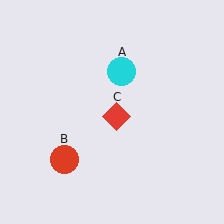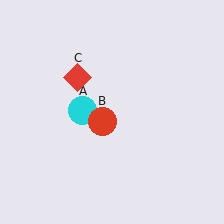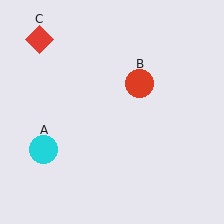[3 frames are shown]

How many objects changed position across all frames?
3 objects changed position: cyan circle (object A), red circle (object B), red diamond (object C).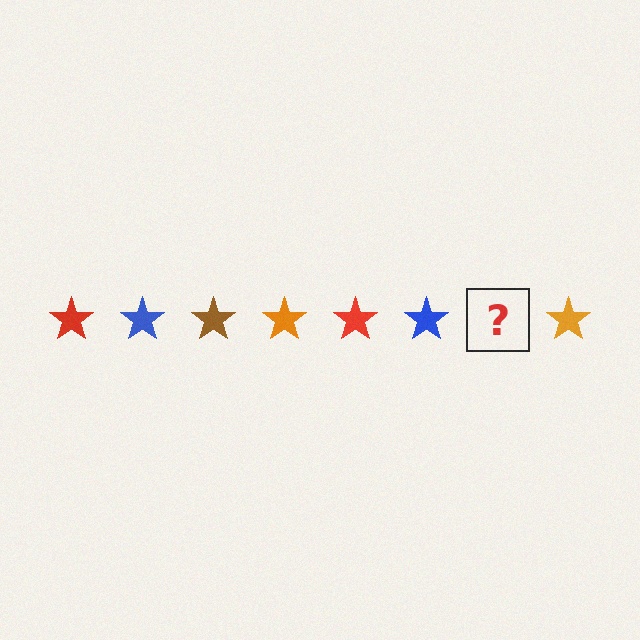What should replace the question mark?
The question mark should be replaced with a brown star.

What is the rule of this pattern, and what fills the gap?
The rule is that the pattern cycles through red, blue, brown, orange stars. The gap should be filled with a brown star.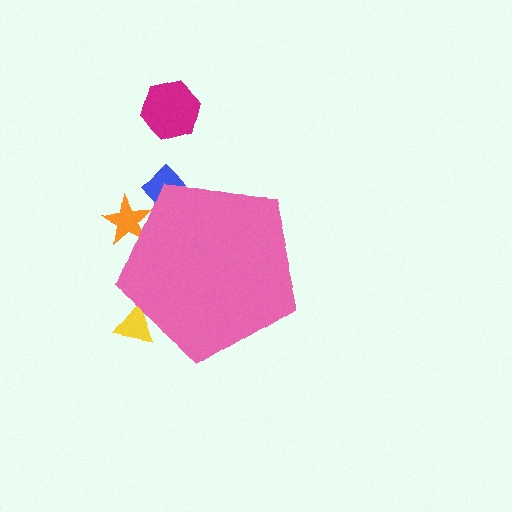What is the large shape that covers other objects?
A pink pentagon.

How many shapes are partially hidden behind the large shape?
3 shapes are partially hidden.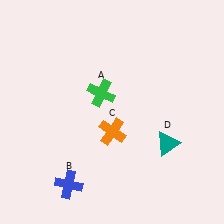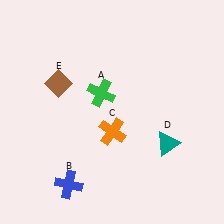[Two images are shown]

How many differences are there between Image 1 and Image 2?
There is 1 difference between the two images.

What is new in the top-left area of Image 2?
A brown diamond (E) was added in the top-left area of Image 2.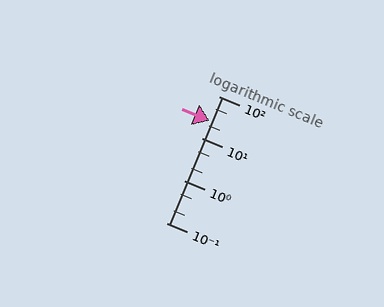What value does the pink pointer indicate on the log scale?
The pointer indicates approximately 26.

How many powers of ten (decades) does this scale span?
The scale spans 3 decades, from 0.1 to 100.